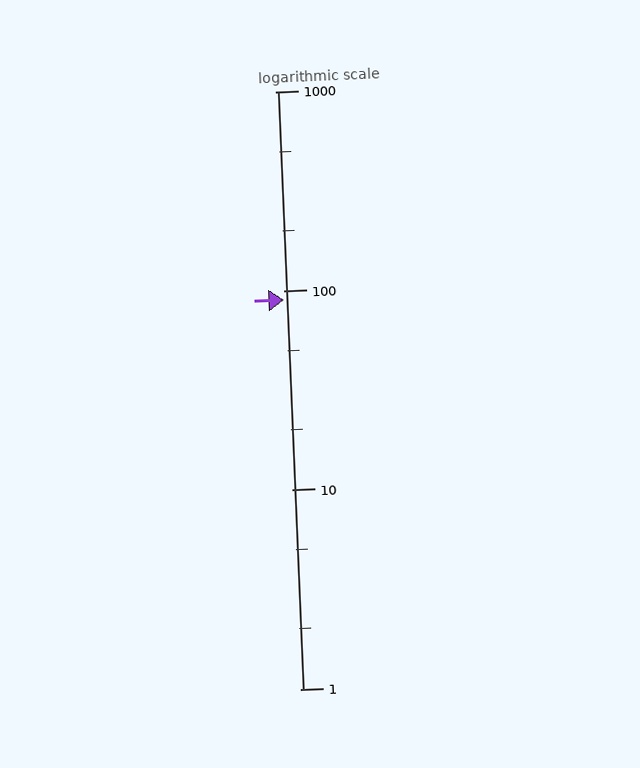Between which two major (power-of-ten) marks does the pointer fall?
The pointer is between 10 and 100.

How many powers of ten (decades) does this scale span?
The scale spans 3 decades, from 1 to 1000.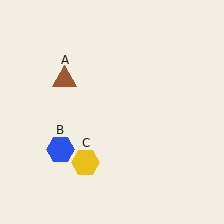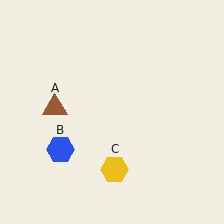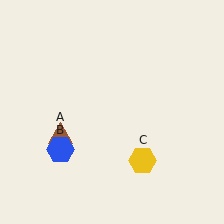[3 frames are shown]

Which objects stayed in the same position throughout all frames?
Blue hexagon (object B) remained stationary.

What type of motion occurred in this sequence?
The brown triangle (object A), yellow hexagon (object C) rotated counterclockwise around the center of the scene.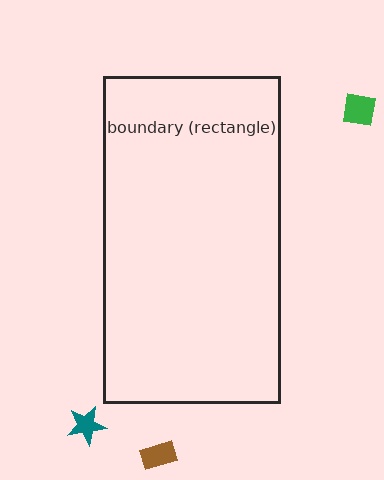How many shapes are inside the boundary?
0 inside, 3 outside.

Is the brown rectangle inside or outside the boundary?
Outside.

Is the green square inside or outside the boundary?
Outside.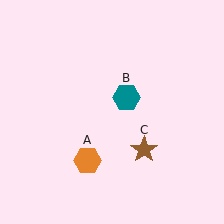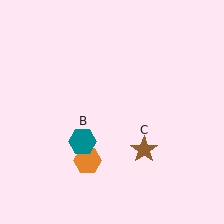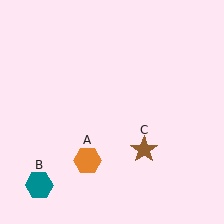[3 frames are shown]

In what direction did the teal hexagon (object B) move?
The teal hexagon (object B) moved down and to the left.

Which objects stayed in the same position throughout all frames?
Orange hexagon (object A) and brown star (object C) remained stationary.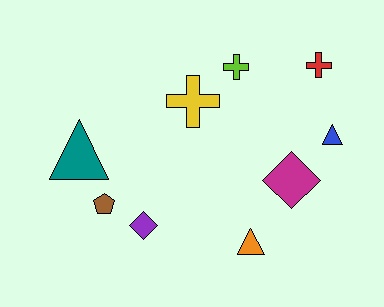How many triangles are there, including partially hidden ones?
There are 3 triangles.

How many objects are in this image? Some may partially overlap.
There are 9 objects.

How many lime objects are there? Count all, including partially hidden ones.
There is 1 lime object.